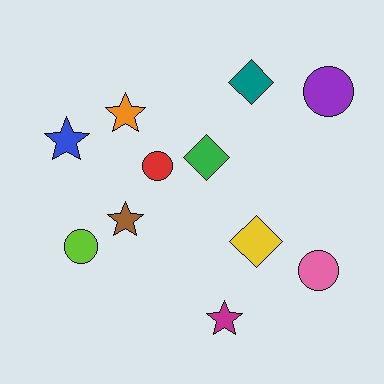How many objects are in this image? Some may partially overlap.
There are 11 objects.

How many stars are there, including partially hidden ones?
There are 4 stars.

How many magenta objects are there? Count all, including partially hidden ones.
There is 1 magenta object.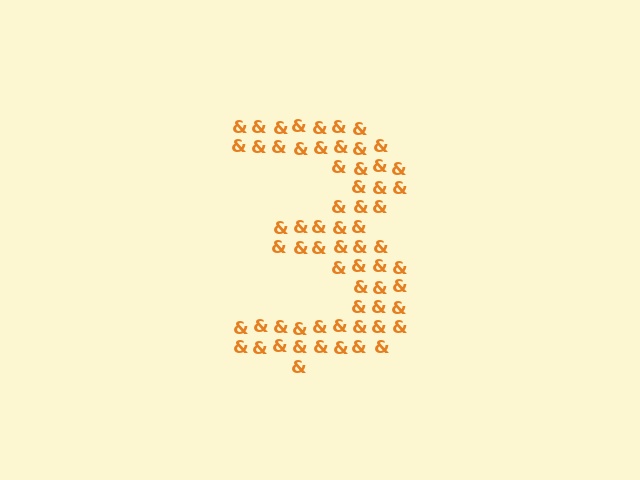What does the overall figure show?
The overall figure shows the digit 3.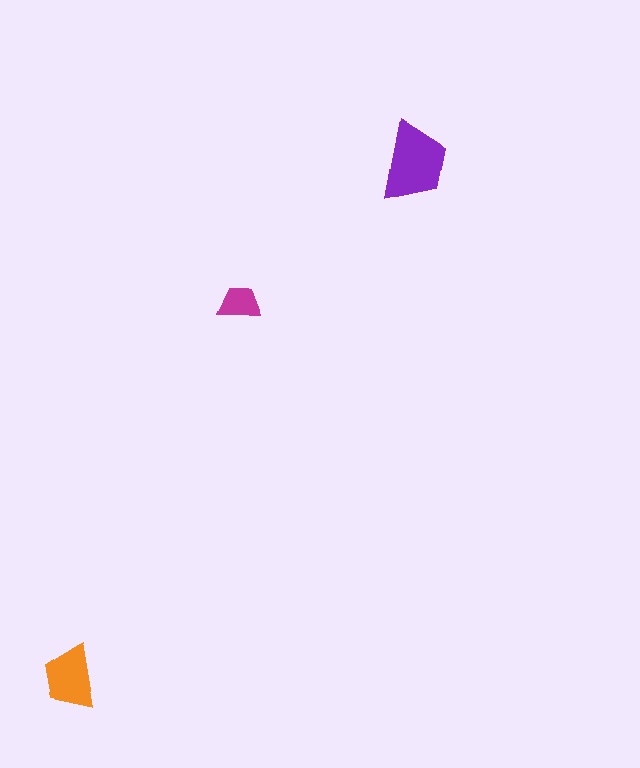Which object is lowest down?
The orange trapezoid is bottommost.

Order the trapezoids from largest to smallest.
the purple one, the orange one, the magenta one.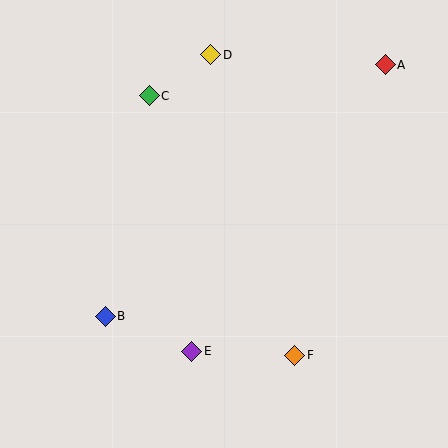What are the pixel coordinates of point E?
Point E is at (192, 351).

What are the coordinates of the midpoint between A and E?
The midpoint between A and E is at (288, 208).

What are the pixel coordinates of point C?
Point C is at (149, 96).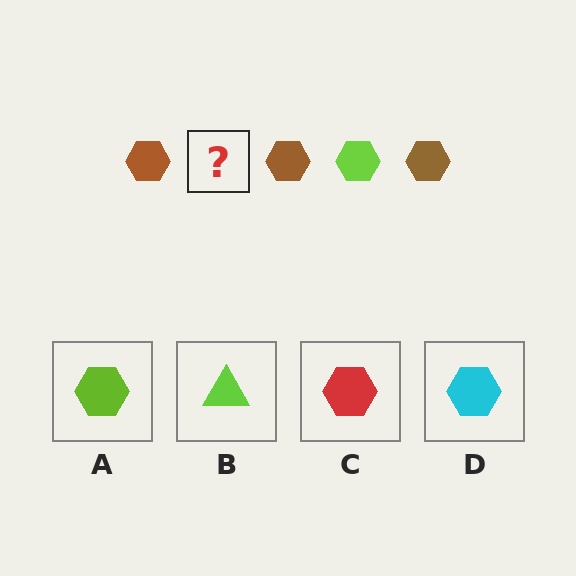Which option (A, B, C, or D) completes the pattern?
A.